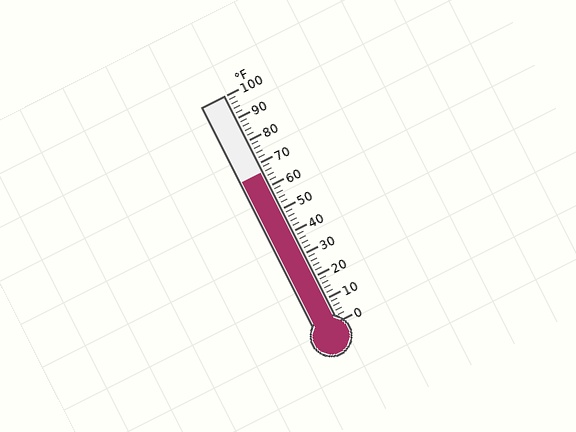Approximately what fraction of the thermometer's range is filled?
The thermometer is filled to approximately 65% of its range.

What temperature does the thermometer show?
The thermometer shows approximately 66°F.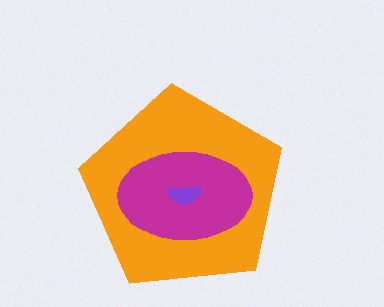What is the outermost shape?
The orange pentagon.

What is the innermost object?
The purple semicircle.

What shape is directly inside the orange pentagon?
The magenta ellipse.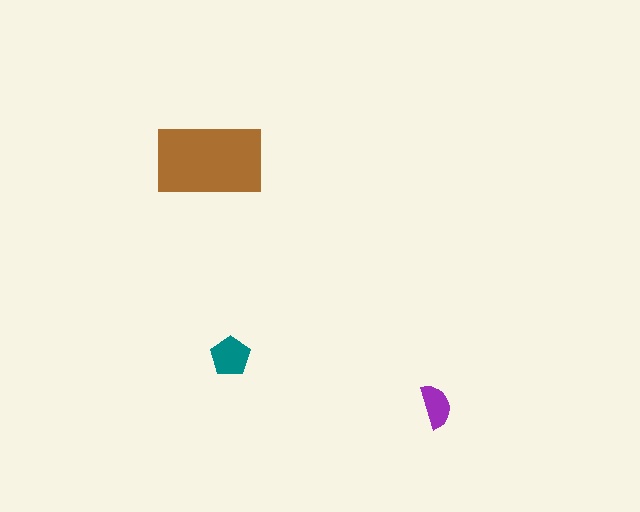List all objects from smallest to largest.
The purple semicircle, the teal pentagon, the brown rectangle.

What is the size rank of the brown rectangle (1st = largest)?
1st.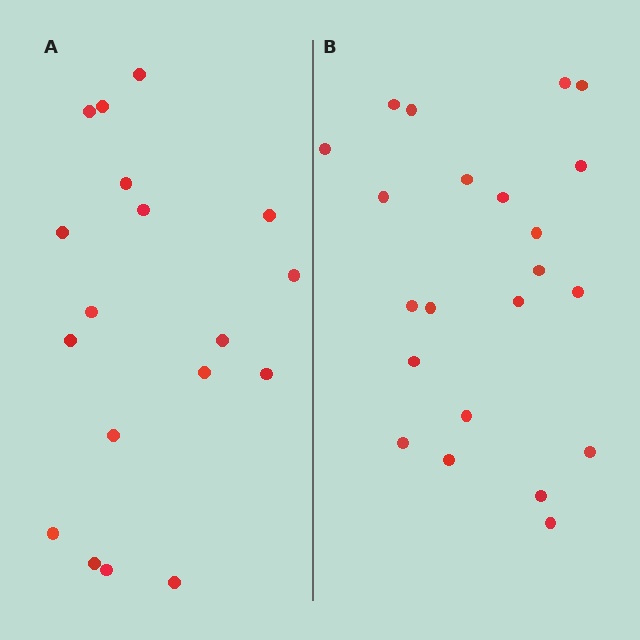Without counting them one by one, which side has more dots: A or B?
Region B (the right region) has more dots.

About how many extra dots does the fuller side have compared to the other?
Region B has about 4 more dots than region A.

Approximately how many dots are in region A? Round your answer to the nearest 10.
About 20 dots. (The exact count is 18, which rounds to 20.)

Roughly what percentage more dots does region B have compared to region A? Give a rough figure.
About 20% more.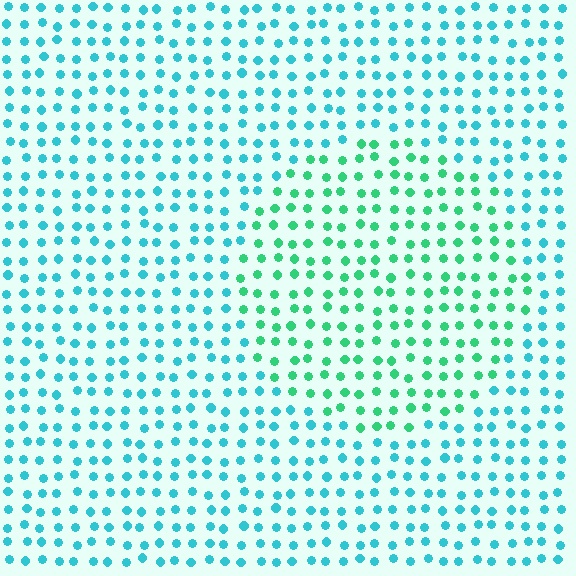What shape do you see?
I see a circle.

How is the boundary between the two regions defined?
The boundary is defined purely by a slight shift in hue (about 37 degrees). Spacing, size, and orientation are identical on both sides.